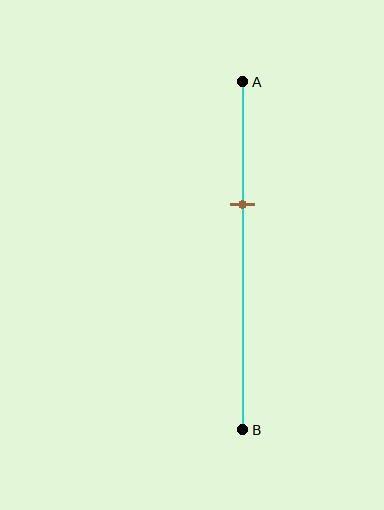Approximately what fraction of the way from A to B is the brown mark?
The brown mark is approximately 35% of the way from A to B.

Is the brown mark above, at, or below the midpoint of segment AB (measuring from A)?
The brown mark is above the midpoint of segment AB.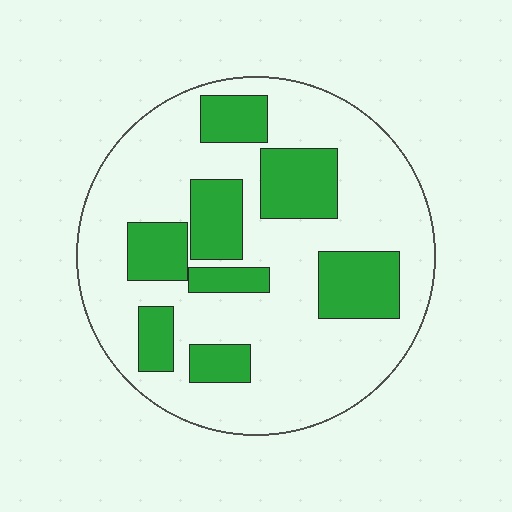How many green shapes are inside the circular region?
8.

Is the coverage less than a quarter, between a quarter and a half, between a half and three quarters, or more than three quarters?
Between a quarter and a half.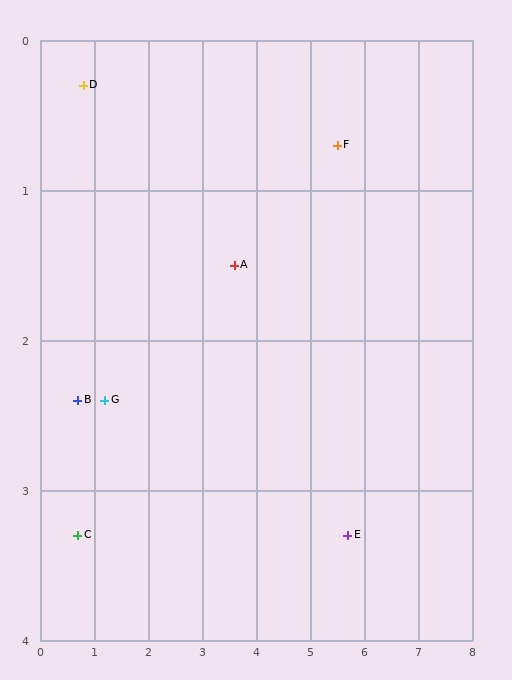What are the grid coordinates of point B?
Point B is at approximately (0.7, 2.4).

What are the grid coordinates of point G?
Point G is at approximately (1.2, 2.4).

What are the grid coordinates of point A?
Point A is at approximately (3.6, 1.5).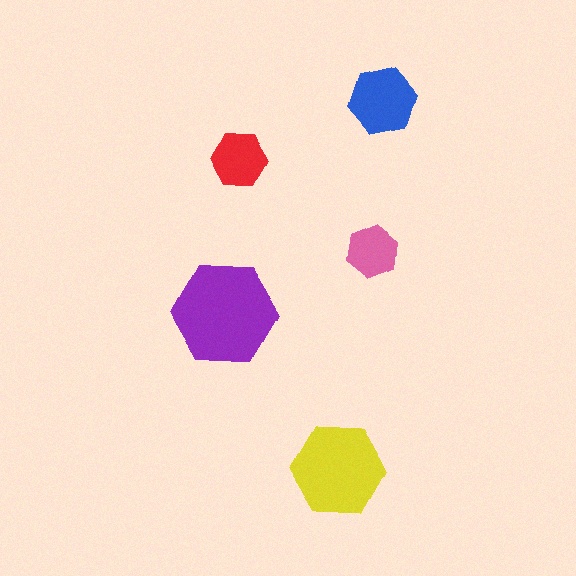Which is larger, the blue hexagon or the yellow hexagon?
The yellow one.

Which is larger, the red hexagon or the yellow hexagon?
The yellow one.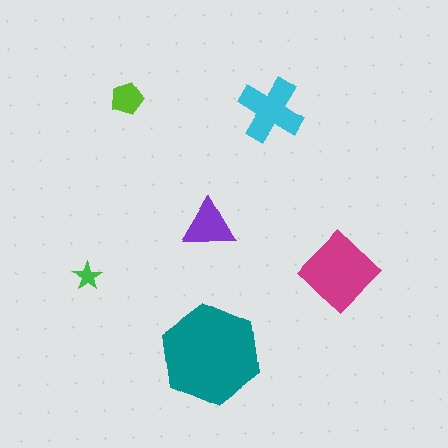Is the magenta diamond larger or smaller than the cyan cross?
Larger.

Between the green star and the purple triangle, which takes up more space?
The purple triangle.